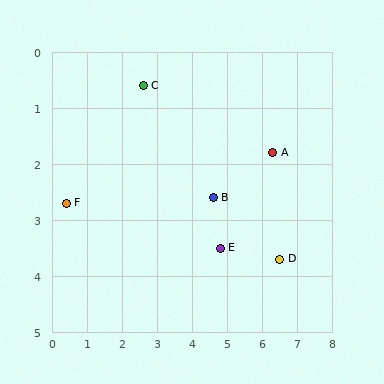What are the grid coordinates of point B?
Point B is at approximately (4.6, 2.6).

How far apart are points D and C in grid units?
Points D and C are about 5.0 grid units apart.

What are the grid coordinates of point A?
Point A is at approximately (6.3, 1.8).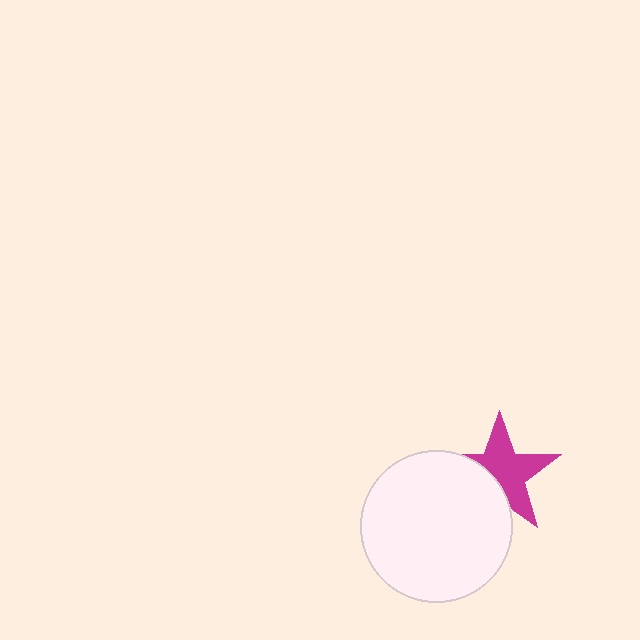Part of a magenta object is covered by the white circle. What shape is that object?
It is a star.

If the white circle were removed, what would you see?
You would see the complete magenta star.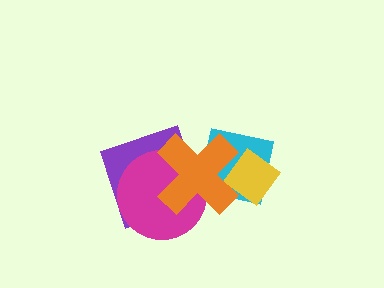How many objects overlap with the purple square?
2 objects overlap with the purple square.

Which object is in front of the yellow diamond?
The orange cross is in front of the yellow diamond.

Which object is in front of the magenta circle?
The orange cross is in front of the magenta circle.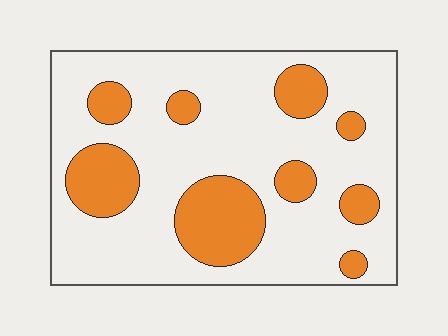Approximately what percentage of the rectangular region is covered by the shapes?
Approximately 25%.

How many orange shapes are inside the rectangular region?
9.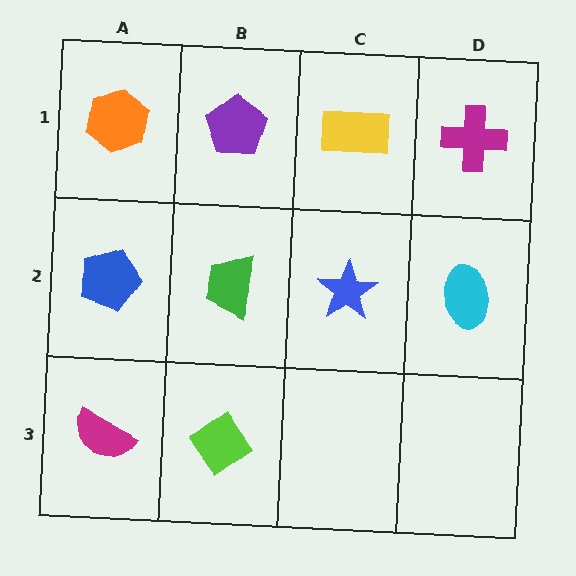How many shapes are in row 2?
4 shapes.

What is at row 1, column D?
A magenta cross.